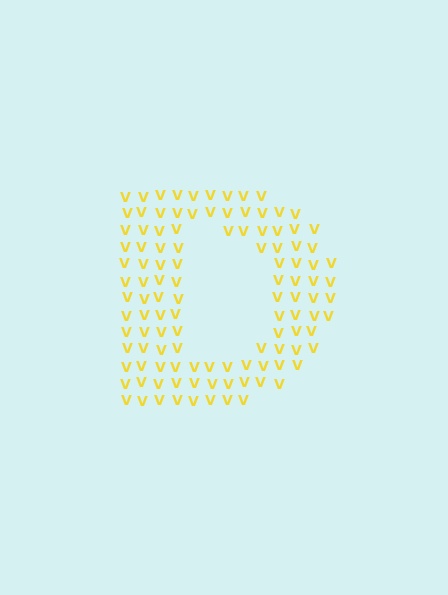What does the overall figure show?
The overall figure shows the letter D.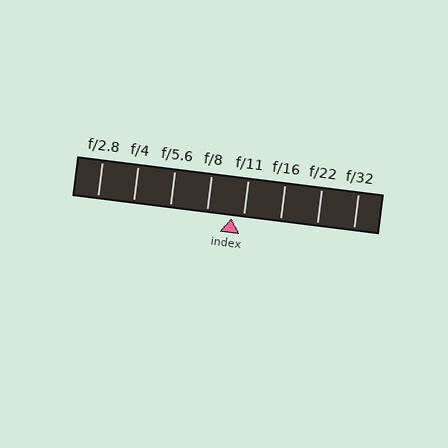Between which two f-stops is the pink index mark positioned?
The index mark is between f/8 and f/11.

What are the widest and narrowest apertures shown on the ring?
The widest aperture shown is f/2.8 and the narrowest is f/32.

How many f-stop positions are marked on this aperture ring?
There are 8 f-stop positions marked.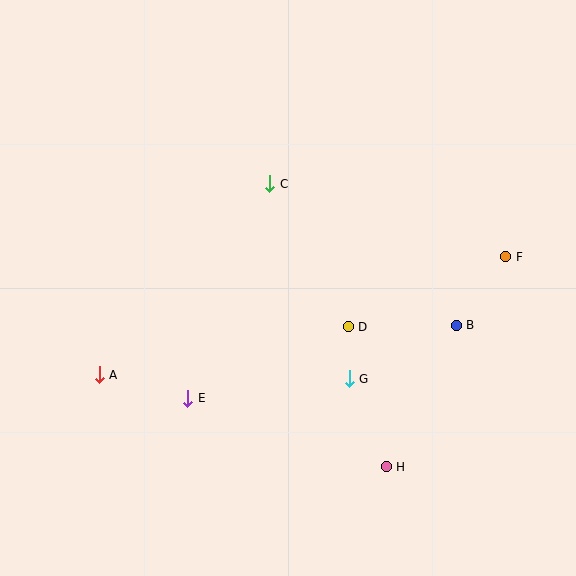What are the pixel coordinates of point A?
Point A is at (99, 375).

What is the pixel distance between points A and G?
The distance between A and G is 250 pixels.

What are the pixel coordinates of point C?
Point C is at (270, 184).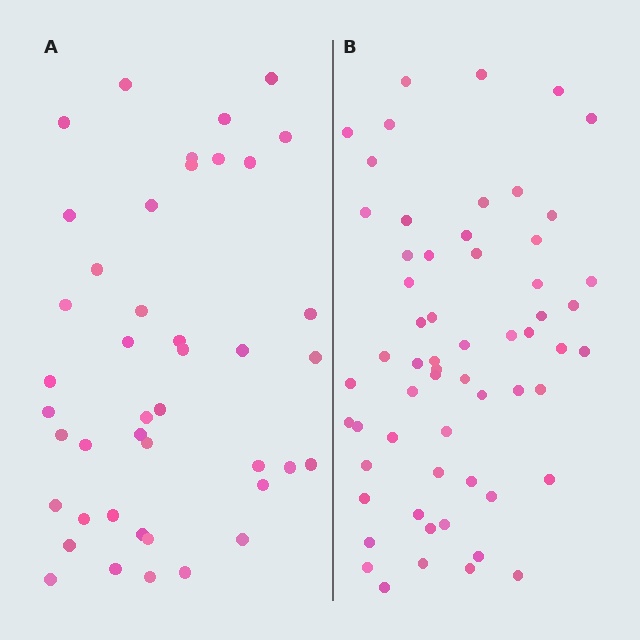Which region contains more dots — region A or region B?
Region B (the right region) has more dots.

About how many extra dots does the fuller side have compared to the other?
Region B has approximately 15 more dots than region A.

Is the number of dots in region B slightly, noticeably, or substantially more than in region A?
Region B has noticeably more, but not dramatically so. The ratio is roughly 1.4 to 1.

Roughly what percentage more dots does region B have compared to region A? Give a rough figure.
About 40% more.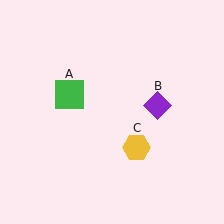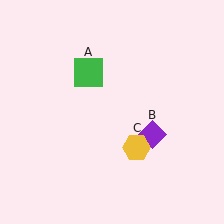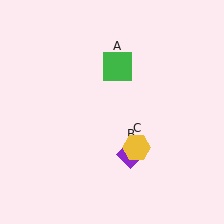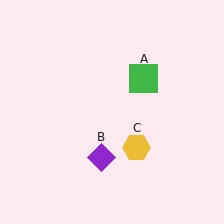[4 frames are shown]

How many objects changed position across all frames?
2 objects changed position: green square (object A), purple diamond (object B).